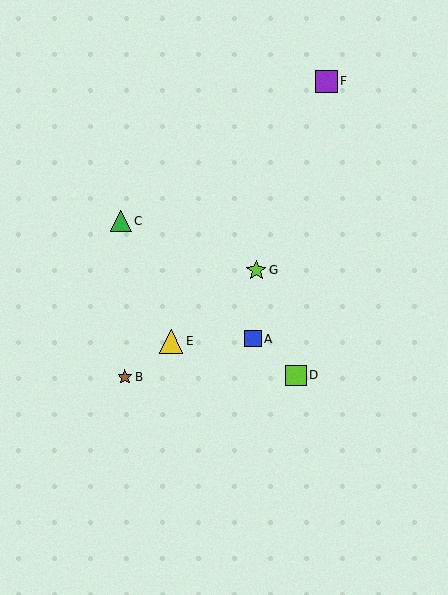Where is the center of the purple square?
The center of the purple square is at (326, 81).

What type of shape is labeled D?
Shape D is a lime square.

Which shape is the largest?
The yellow triangle (labeled E) is the largest.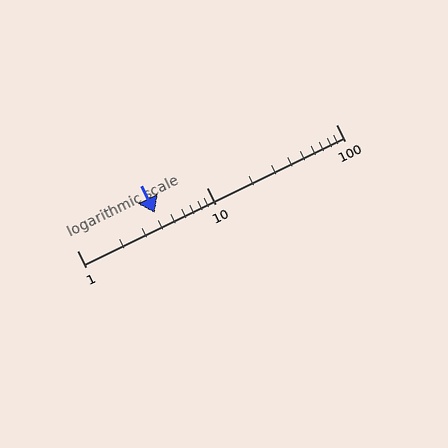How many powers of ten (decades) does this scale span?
The scale spans 2 decades, from 1 to 100.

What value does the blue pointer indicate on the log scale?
The pointer indicates approximately 4.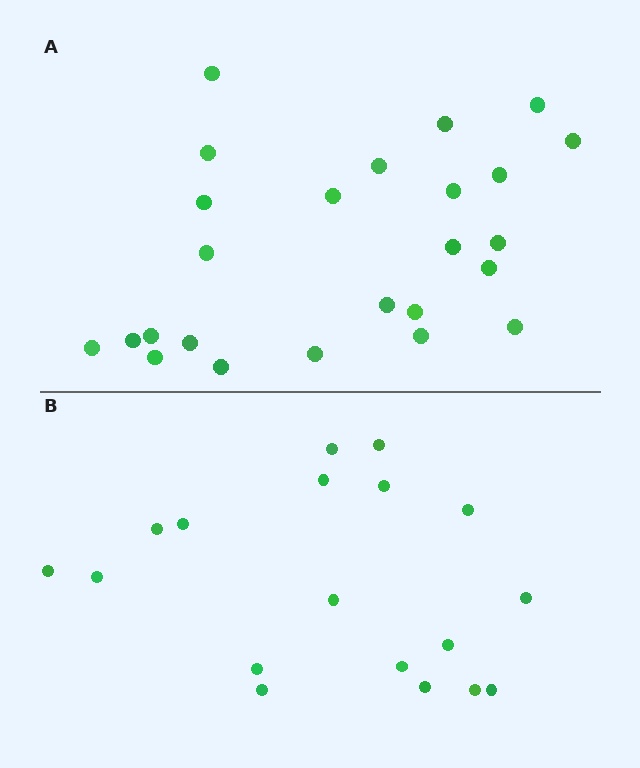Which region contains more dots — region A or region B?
Region A (the top region) has more dots.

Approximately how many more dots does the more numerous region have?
Region A has roughly 8 or so more dots than region B.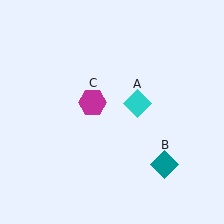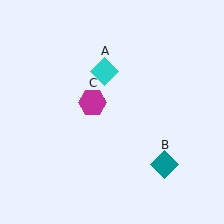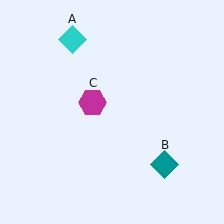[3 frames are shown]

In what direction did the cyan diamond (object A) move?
The cyan diamond (object A) moved up and to the left.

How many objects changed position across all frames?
1 object changed position: cyan diamond (object A).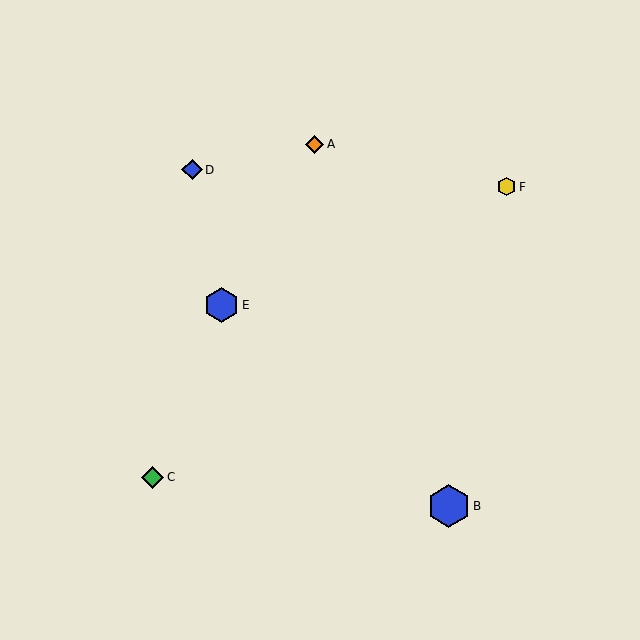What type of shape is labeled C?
Shape C is a green diamond.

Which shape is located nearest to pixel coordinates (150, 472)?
The green diamond (labeled C) at (152, 477) is nearest to that location.